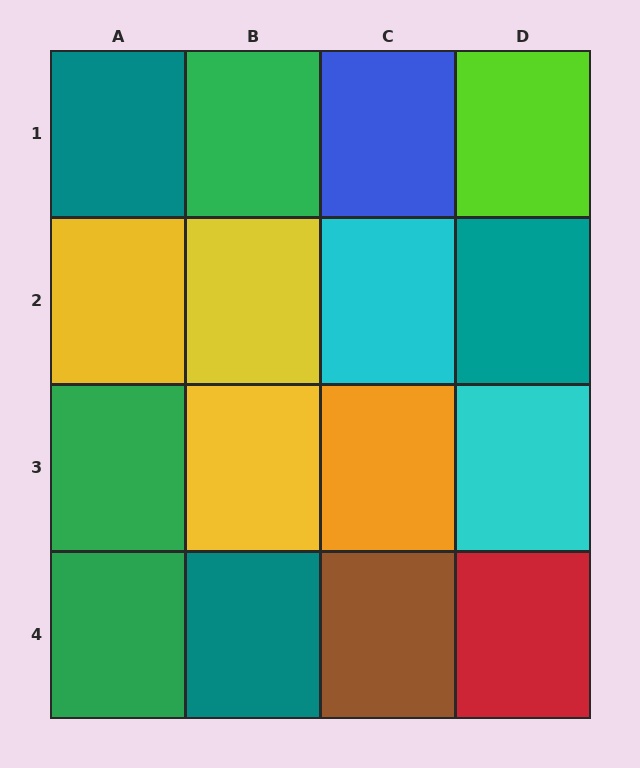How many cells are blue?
1 cell is blue.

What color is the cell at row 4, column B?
Teal.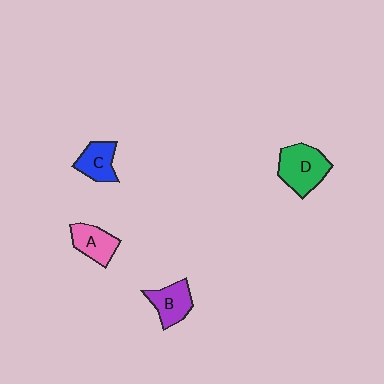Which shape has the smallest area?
Shape C (blue).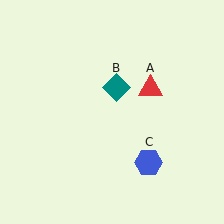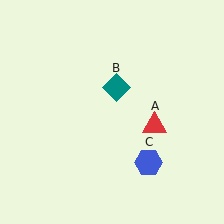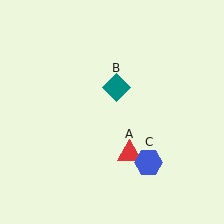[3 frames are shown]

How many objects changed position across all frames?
1 object changed position: red triangle (object A).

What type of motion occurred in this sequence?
The red triangle (object A) rotated clockwise around the center of the scene.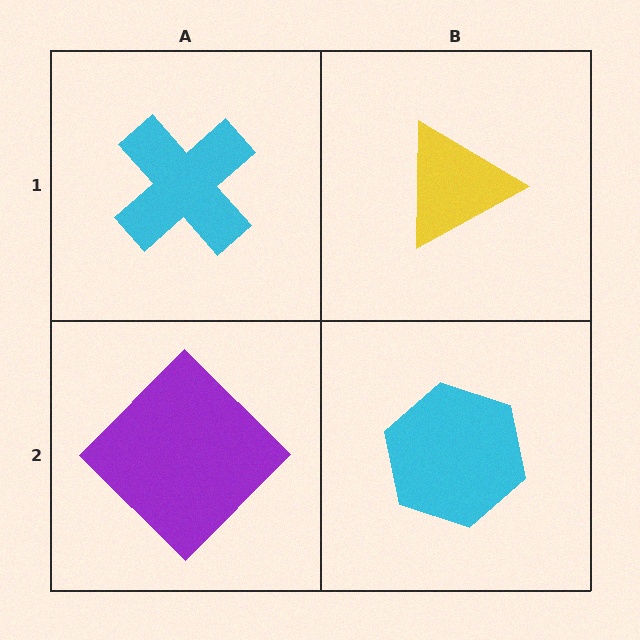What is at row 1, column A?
A cyan cross.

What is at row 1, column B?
A yellow triangle.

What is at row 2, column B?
A cyan hexagon.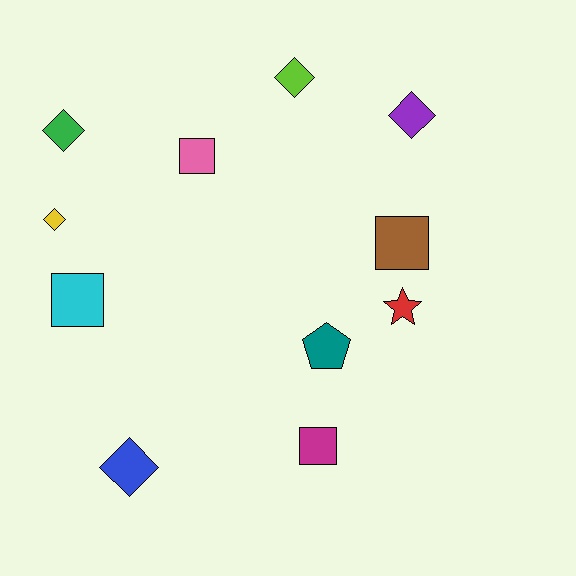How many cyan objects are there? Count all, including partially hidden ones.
There is 1 cyan object.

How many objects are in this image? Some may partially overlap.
There are 11 objects.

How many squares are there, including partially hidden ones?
There are 4 squares.